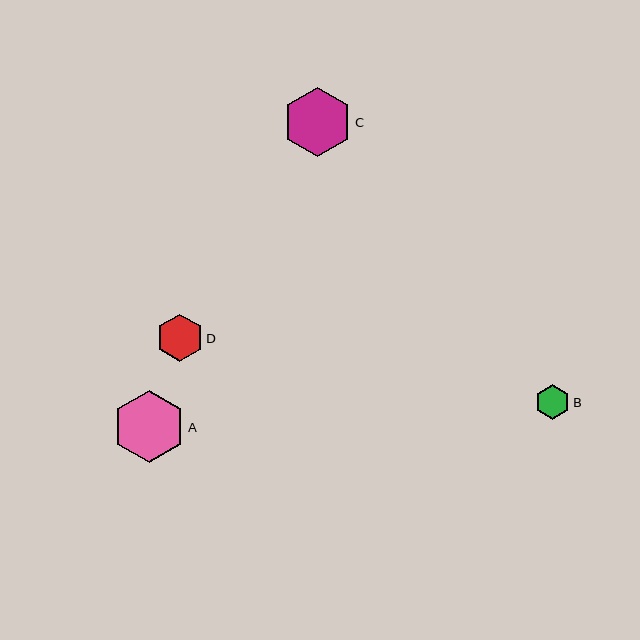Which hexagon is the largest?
Hexagon A is the largest with a size of approximately 72 pixels.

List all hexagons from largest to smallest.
From largest to smallest: A, C, D, B.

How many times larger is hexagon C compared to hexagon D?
Hexagon C is approximately 1.5 times the size of hexagon D.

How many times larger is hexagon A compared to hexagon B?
Hexagon A is approximately 2.1 times the size of hexagon B.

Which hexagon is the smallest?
Hexagon B is the smallest with a size of approximately 35 pixels.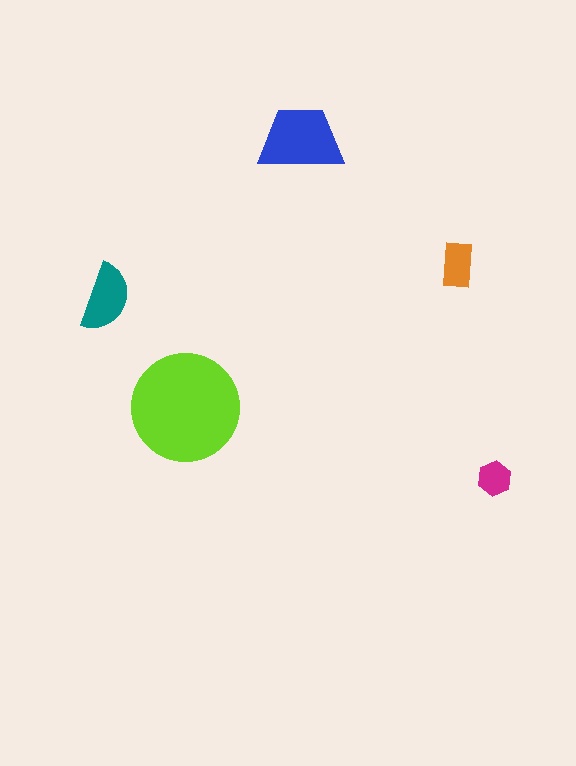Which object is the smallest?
The magenta hexagon.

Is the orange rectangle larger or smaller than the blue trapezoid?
Smaller.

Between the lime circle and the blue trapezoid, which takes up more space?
The lime circle.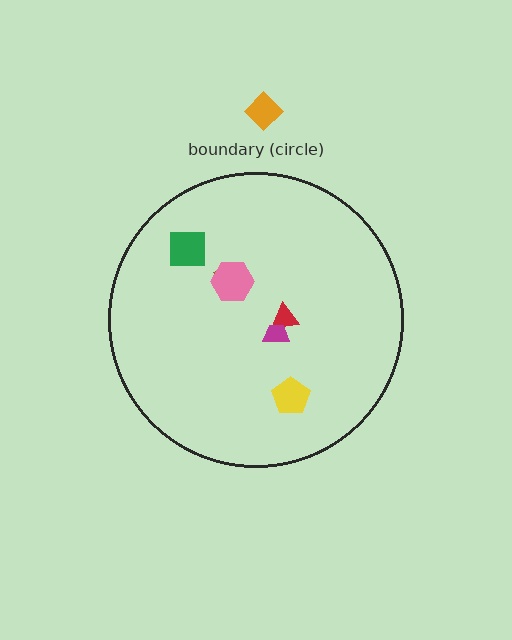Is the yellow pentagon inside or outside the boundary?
Inside.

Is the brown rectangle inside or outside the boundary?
Inside.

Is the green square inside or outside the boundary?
Inside.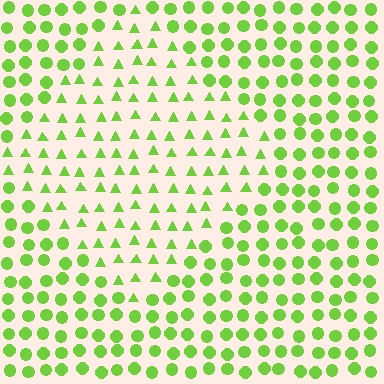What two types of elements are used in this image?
The image uses triangles inside the diamond region and circles outside it.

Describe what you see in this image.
The image is filled with small lime elements arranged in a uniform grid. A diamond-shaped region contains triangles, while the surrounding area contains circles. The boundary is defined purely by the change in element shape.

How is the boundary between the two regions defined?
The boundary is defined by a change in element shape: triangles inside vs. circles outside. All elements share the same color and spacing.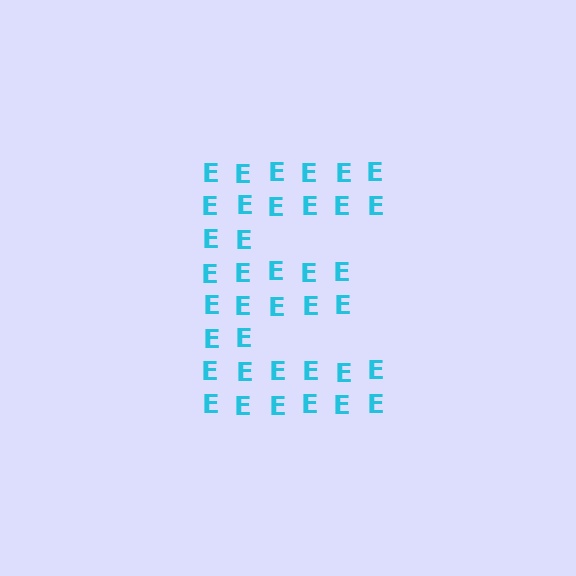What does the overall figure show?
The overall figure shows the letter E.